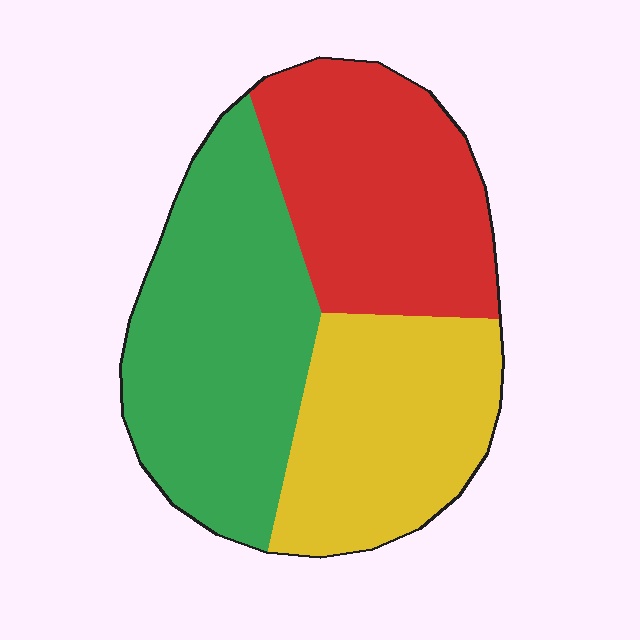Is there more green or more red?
Green.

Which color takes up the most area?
Green, at roughly 40%.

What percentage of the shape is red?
Red takes up about one third (1/3) of the shape.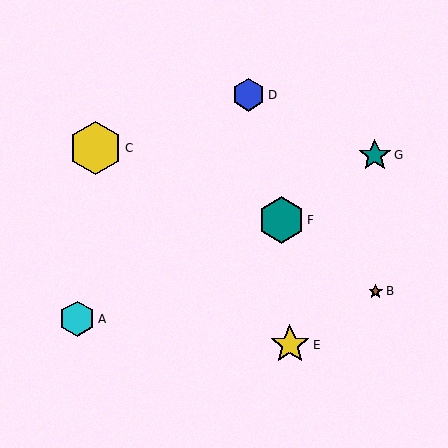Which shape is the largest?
The yellow hexagon (labeled C) is the largest.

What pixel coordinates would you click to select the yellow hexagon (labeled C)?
Click at (96, 148) to select the yellow hexagon C.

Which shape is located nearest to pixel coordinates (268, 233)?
The teal hexagon (labeled F) at (281, 220) is nearest to that location.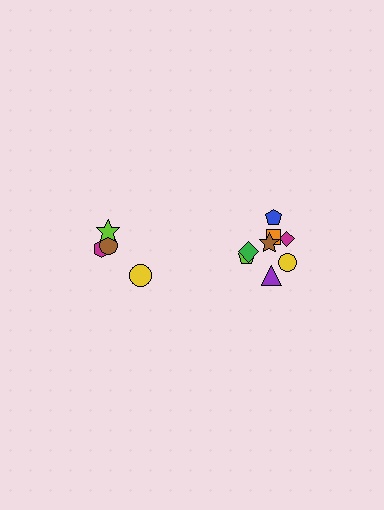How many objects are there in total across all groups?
There are 12 objects.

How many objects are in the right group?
There are 8 objects.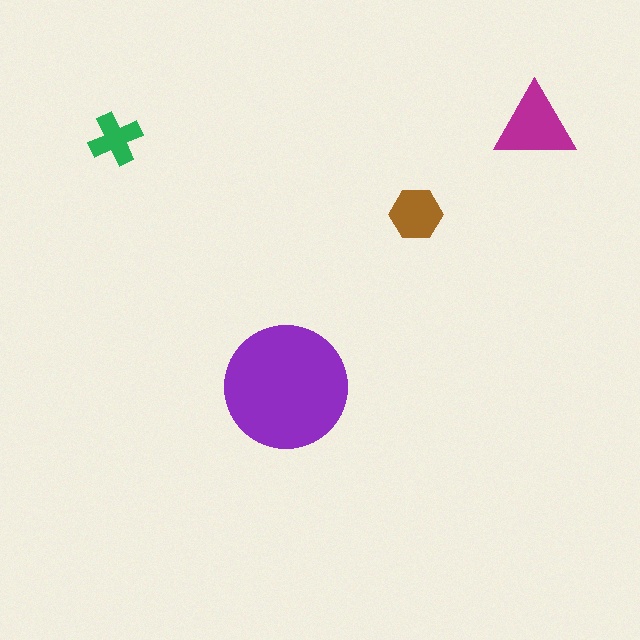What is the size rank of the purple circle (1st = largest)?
1st.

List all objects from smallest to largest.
The green cross, the brown hexagon, the magenta triangle, the purple circle.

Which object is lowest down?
The purple circle is bottommost.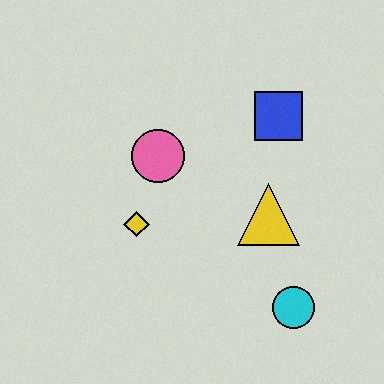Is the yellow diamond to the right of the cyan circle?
No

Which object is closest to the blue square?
The yellow triangle is closest to the blue square.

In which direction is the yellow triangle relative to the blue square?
The yellow triangle is below the blue square.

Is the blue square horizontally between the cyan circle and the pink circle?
Yes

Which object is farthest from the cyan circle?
The pink circle is farthest from the cyan circle.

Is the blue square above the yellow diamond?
Yes